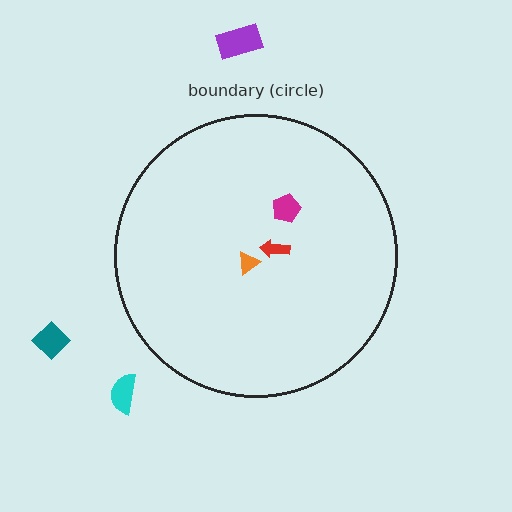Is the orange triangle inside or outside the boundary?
Inside.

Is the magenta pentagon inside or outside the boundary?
Inside.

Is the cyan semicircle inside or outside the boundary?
Outside.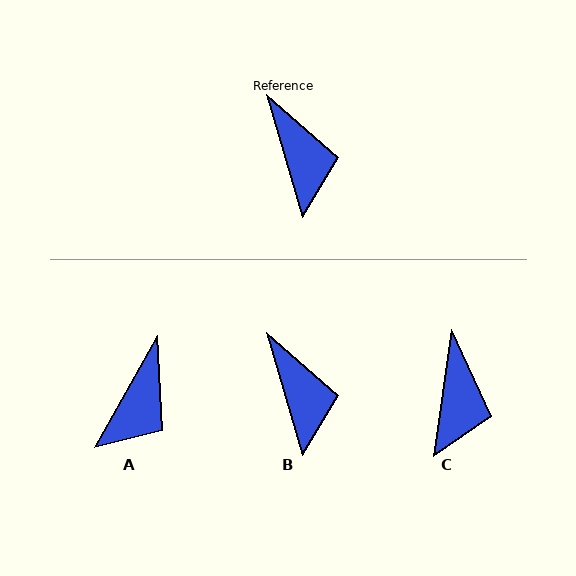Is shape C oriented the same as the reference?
No, it is off by about 24 degrees.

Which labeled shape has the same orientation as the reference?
B.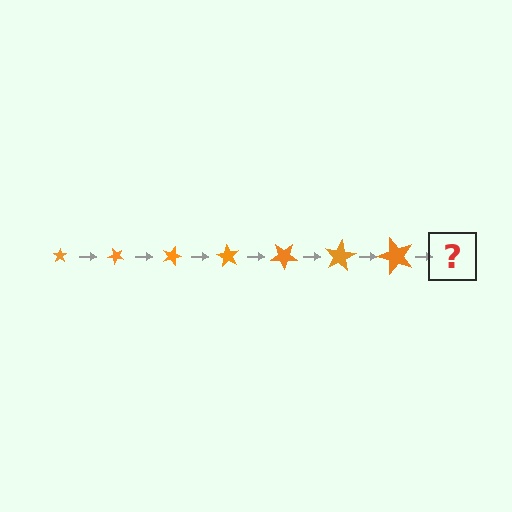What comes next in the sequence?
The next element should be a star, larger than the previous one and rotated 315 degrees from the start.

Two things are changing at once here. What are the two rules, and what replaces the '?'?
The two rules are that the star grows larger each step and it rotates 45 degrees each step. The '?' should be a star, larger than the previous one and rotated 315 degrees from the start.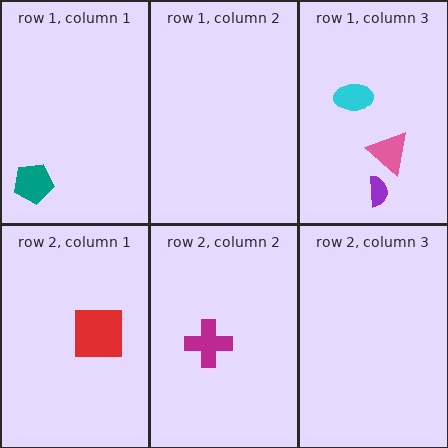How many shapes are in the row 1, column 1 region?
1.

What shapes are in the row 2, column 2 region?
The magenta cross.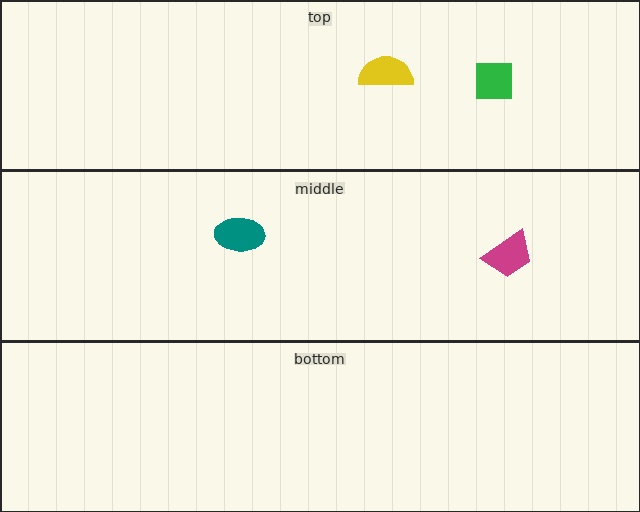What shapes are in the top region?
The green square, the yellow semicircle.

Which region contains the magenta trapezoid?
The middle region.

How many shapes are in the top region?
2.